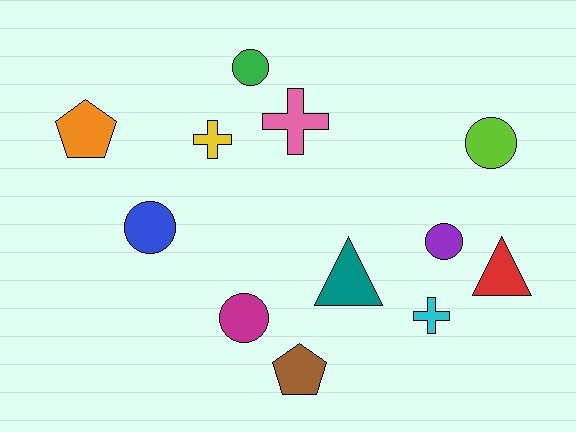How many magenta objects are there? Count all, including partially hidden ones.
There is 1 magenta object.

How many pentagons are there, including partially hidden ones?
There are 2 pentagons.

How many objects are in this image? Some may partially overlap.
There are 12 objects.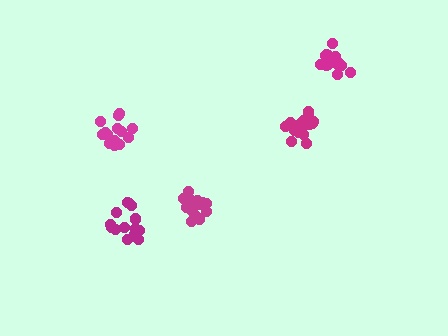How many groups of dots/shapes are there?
There are 5 groups.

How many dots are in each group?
Group 1: 15 dots, Group 2: 17 dots, Group 3: 14 dots, Group 4: 14 dots, Group 5: 17 dots (77 total).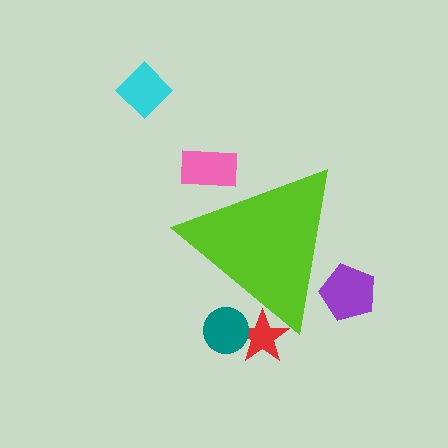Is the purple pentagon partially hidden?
Yes, the purple pentagon is partially hidden behind the lime triangle.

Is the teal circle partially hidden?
Yes, the teal circle is partially hidden behind the lime triangle.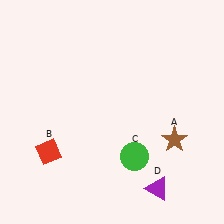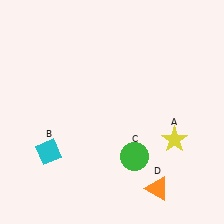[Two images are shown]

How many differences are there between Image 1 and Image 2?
There are 3 differences between the two images.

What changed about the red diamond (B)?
In Image 1, B is red. In Image 2, it changed to cyan.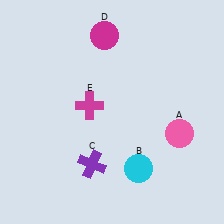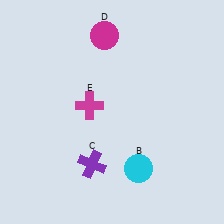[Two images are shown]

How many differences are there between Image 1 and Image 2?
There is 1 difference between the two images.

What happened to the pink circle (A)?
The pink circle (A) was removed in Image 2. It was in the bottom-right area of Image 1.